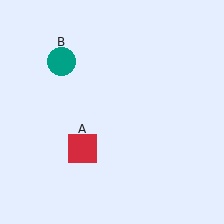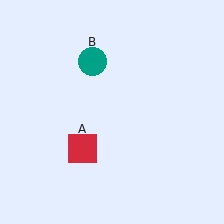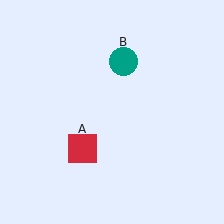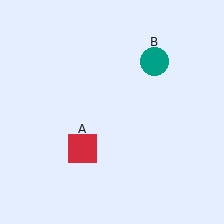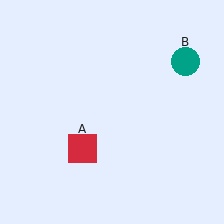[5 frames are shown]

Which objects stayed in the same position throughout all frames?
Red square (object A) remained stationary.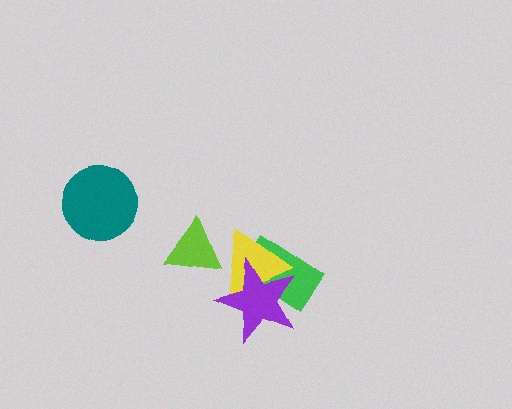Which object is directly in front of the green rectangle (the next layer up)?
The yellow triangle is directly in front of the green rectangle.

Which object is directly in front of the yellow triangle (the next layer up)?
The lime triangle is directly in front of the yellow triangle.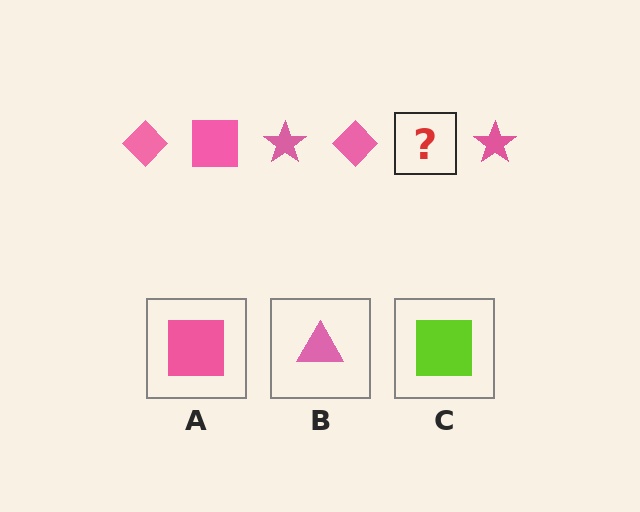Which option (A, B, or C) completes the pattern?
A.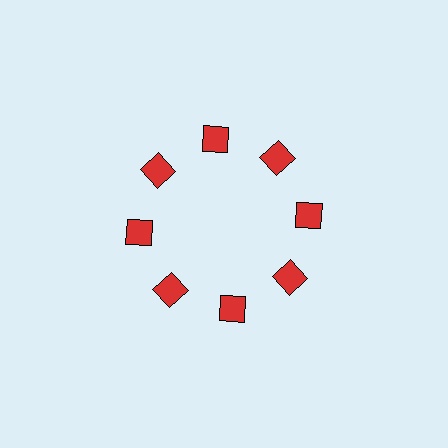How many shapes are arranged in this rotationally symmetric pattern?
There are 8 shapes, arranged in 8 groups of 1.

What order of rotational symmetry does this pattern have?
This pattern has 8-fold rotational symmetry.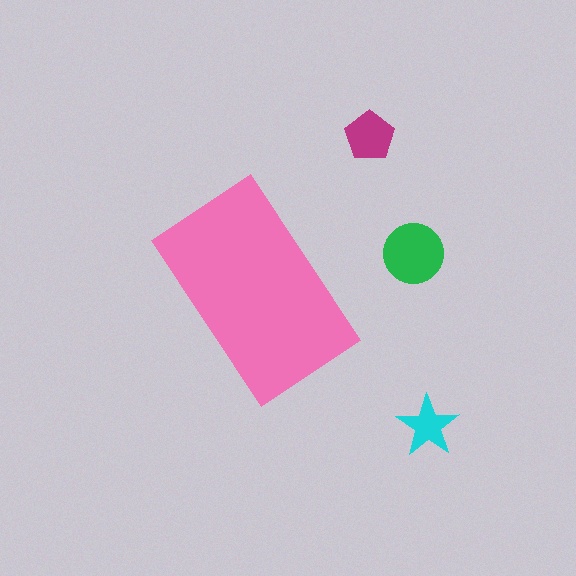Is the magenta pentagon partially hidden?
No, the magenta pentagon is fully visible.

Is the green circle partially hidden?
No, the green circle is fully visible.